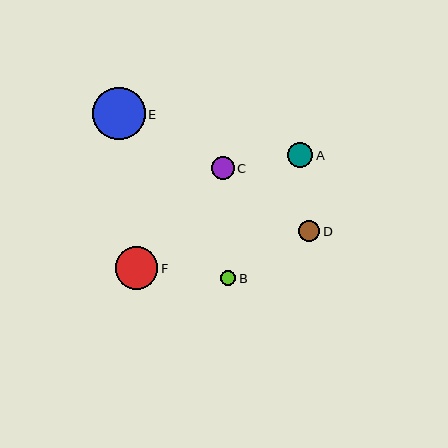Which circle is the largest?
Circle E is the largest with a size of approximately 52 pixels.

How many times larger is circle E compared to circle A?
Circle E is approximately 2.1 times the size of circle A.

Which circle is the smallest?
Circle B is the smallest with a size of approximately 15 pixels.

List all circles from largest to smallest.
From largest to smallest: E, F, A, C, D, B.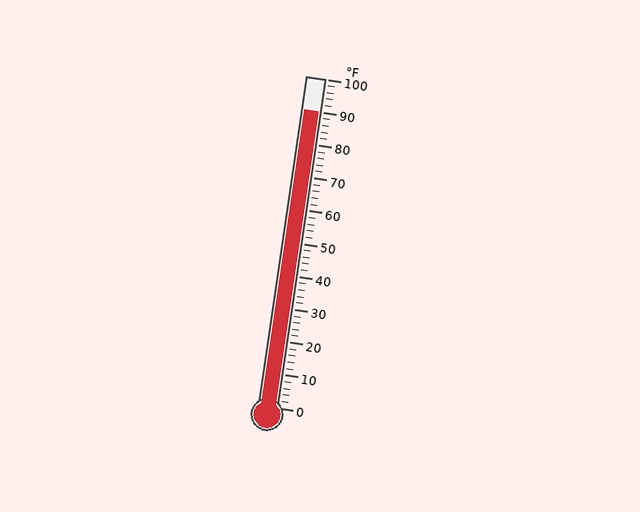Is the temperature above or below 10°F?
The temperature is above 10°F.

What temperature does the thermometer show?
The thermometer shows approximately 90°F.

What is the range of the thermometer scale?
The thermometer scale ranges from 0°F to 100°F.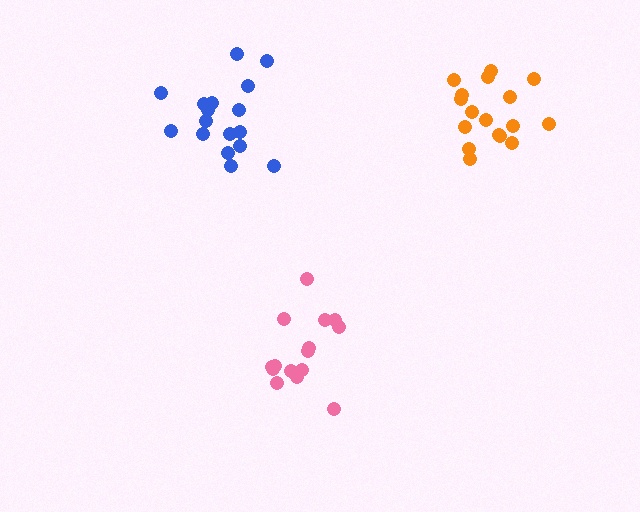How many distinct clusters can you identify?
There are 3 distinct clusters.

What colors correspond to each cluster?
The clusters are colored: pink, blue, orange.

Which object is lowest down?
The pink cluster is bottommost.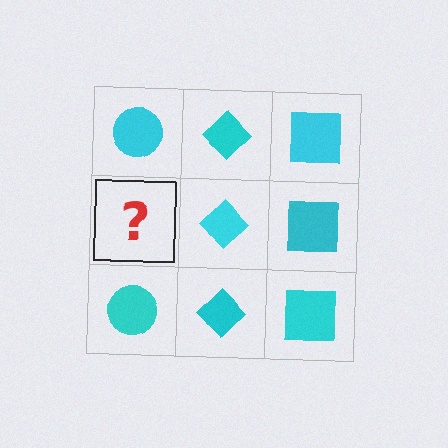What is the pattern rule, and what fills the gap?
The rule is that each column has a consistent shape. The gap should be filled with a cyan circle.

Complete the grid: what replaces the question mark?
The question mark should be replaced with a cyan circle.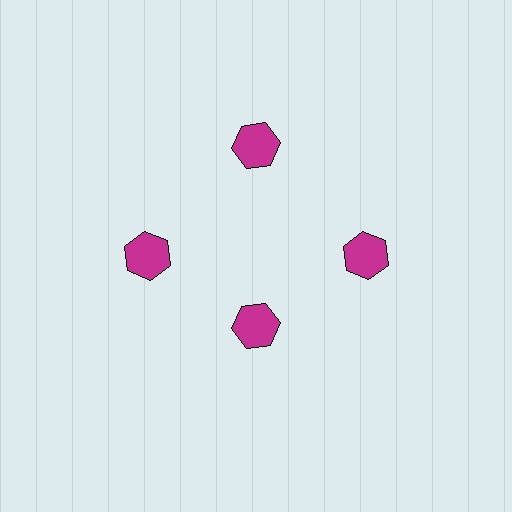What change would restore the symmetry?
The symmetry would be restored by moving it outward, back onto the ring so that all 4 hexagons sit at equal angles and equal distance from the center.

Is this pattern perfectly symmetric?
No. The 4 magenta hexagons are arranged in a ring, but one element near the 6 o'clock position is pulled inward toward the center, breaking the 4-fold rotational symmetry.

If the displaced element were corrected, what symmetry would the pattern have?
It would have 4-fold rotational symmetry — the pattern would map onto itself every 90 degrees.